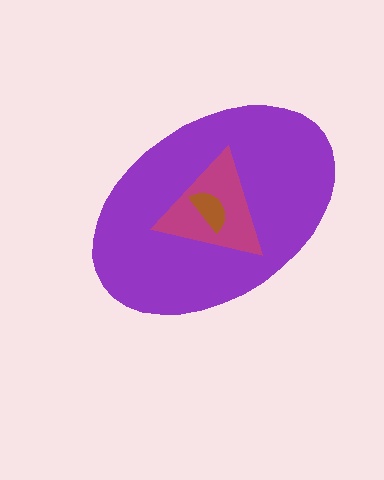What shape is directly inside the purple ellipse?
The magenta triangle.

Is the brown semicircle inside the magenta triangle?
Yes.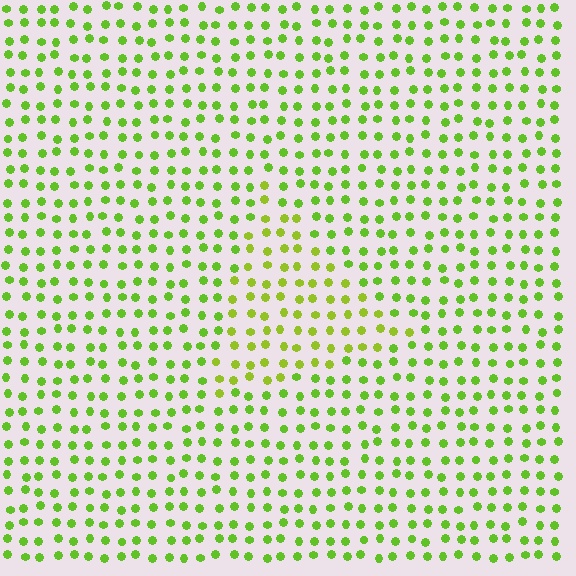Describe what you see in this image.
The image is filled with small lime elements in a uniform arrangement. A triangle-shaped region is visible where the elements are tinted to a slightly different hue, forming a subtle color boundary.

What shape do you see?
I see a triangle.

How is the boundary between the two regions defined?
The boundary is defined purely by a slight shift in hue (about 19 degrees). Spacing, size, and orientation are identical on both sides.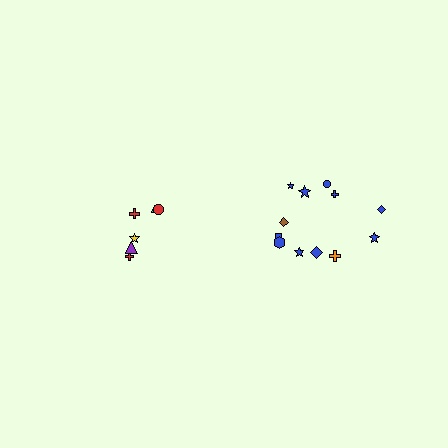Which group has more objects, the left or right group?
The right group.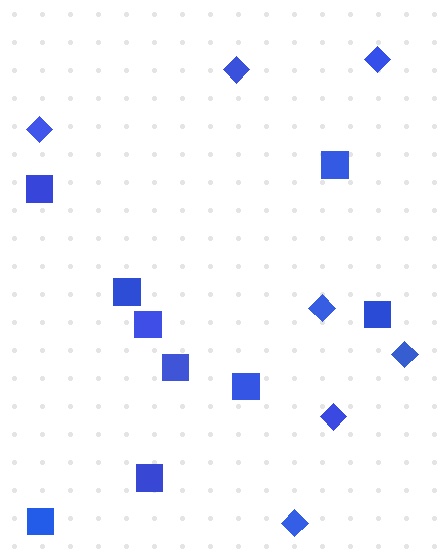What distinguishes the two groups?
There are 2 groups: one group of squares (9) and one group of diamonds (7).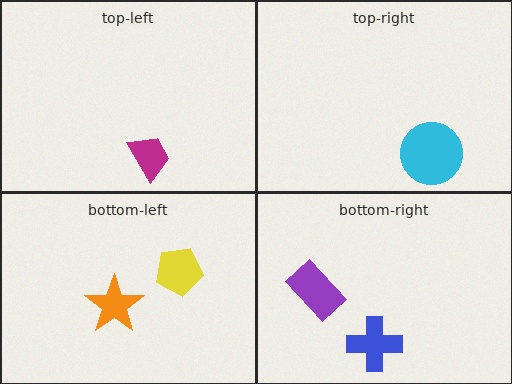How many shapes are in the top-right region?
1.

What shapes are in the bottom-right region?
The blue cross, the purple rectangle.